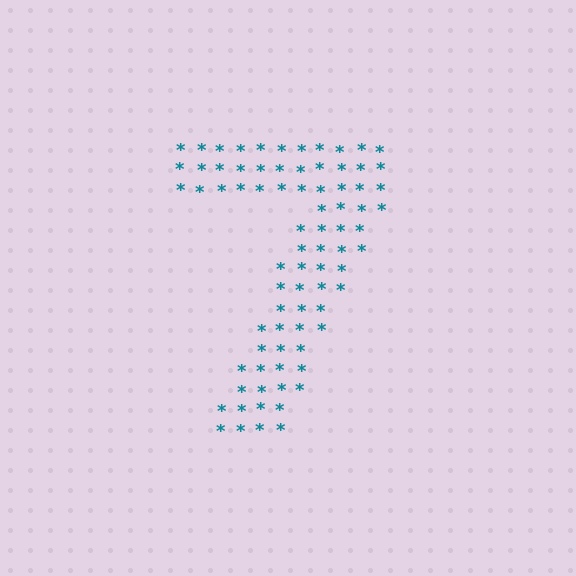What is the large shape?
The large shape is the digit 7.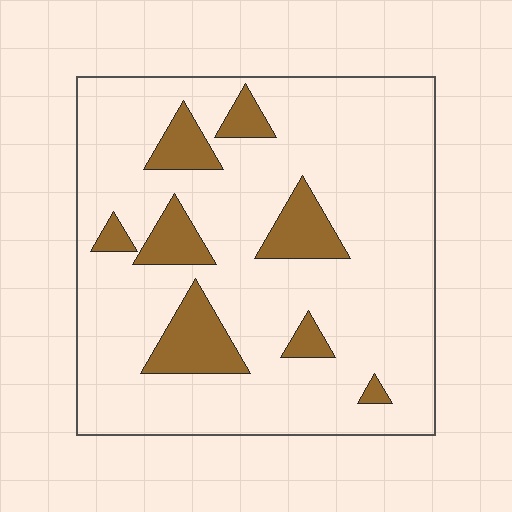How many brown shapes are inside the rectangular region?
8.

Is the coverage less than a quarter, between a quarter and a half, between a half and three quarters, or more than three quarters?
Less than a quarter.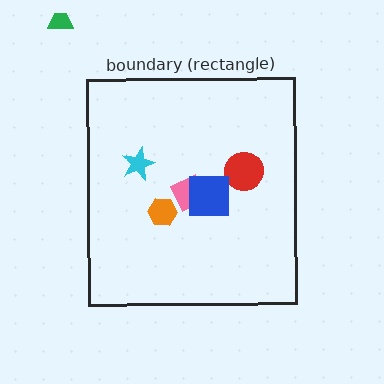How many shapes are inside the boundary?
5 inside, 1 outside.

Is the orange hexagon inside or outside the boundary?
Inside.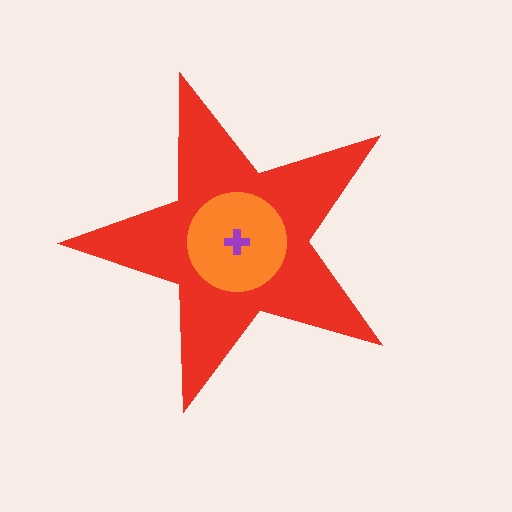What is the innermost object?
The purple cross.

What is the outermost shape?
The red star.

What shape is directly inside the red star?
The orange circle.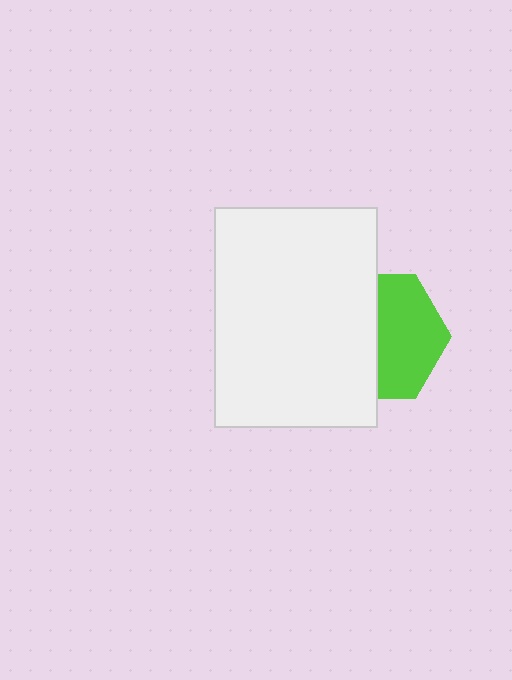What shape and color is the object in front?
The object in front is a white rectangle.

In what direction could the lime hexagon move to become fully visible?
The lime hexagon could move right. That would shift it out from behind the white rectangle entirely.